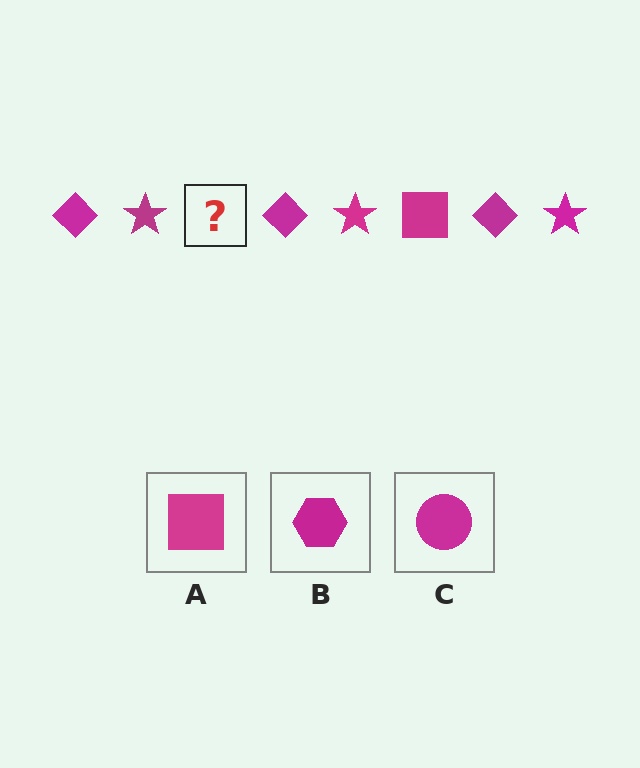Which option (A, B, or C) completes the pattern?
A.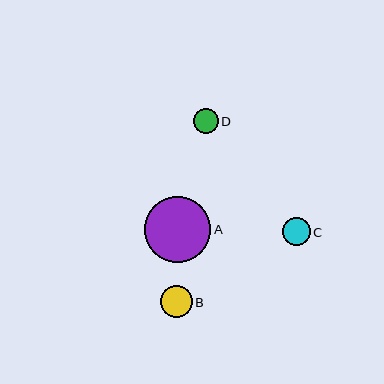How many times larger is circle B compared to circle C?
Circle B is approximately 1.1 times the size of circle C.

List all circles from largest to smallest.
From largest to smallest: A, B, C, D.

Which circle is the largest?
Circle A is the largest with a size of approximately 66 pixels.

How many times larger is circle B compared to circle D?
Circle B is approximately 1.3 times the size of circle D.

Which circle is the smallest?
Circle D is the smallest with a size of approximately 25 pixels.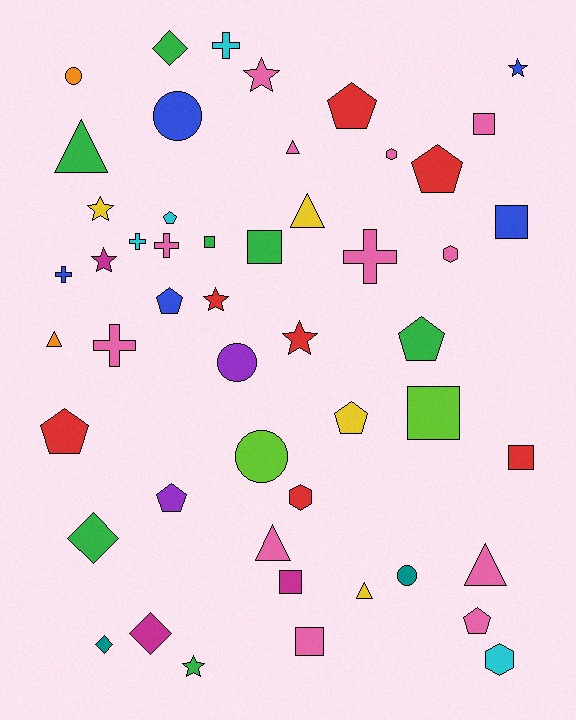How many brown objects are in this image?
There are no brown objects.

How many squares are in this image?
There are 8 squares.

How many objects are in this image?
There are 50 objects.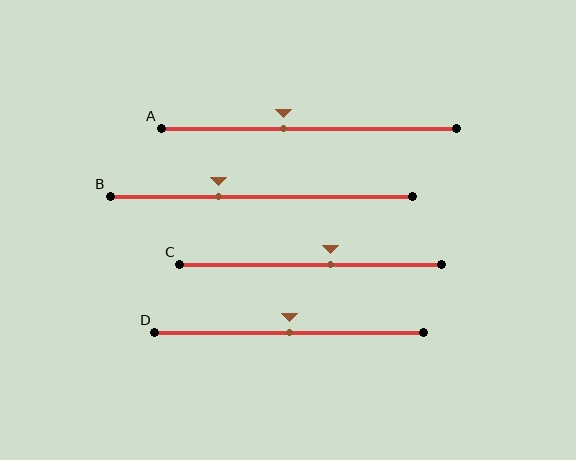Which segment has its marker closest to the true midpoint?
Segment D has its marker closest to the true midpoint.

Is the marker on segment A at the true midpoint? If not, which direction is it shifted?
No, the marker on segment A is shifted to the left by about 9% of the segment length.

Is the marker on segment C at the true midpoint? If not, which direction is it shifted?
No, the marker on segment C is shifted to the right by about 8% of the segment length.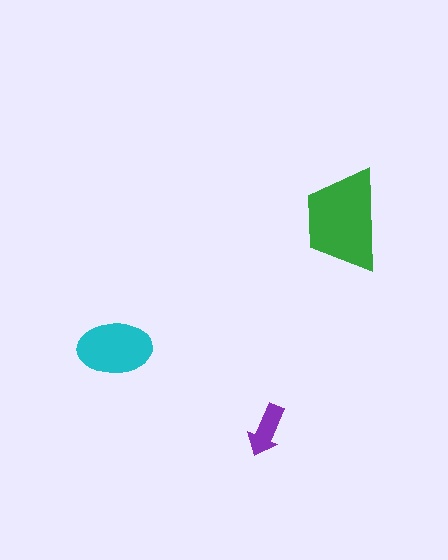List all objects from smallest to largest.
The purple arrow, the cyan ellipse, the green trapezoid.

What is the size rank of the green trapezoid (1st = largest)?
1st.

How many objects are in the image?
There are 3 objects in the image.